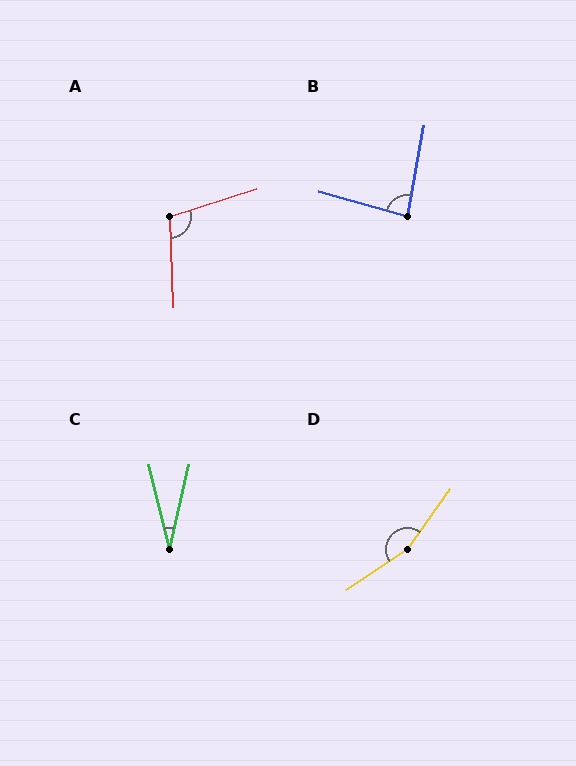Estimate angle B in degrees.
Approximately 84 degrees.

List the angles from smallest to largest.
C (26°), B (84°), A (105°), D (159°).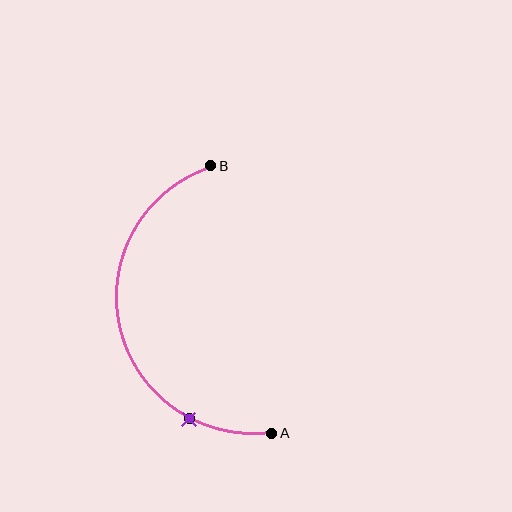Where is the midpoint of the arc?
The arc midpoint is the point on the curve farthest from the straight line joining A and B. It sits to the left of that line.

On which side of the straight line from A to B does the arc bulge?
The arc bulges to the left of the straight line connecting A and B.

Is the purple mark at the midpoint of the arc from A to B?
No. The purple mark lies on the arc but is closer to endpoint A. The arc midpoint would be at the point on the curve equidistant along the arc from both A and B.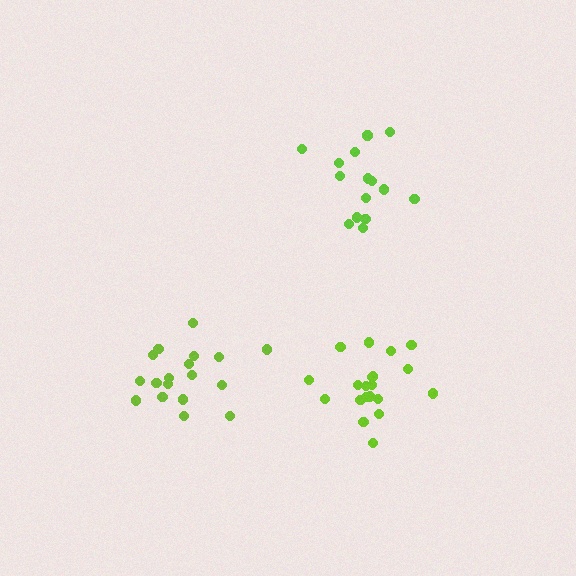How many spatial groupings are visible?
There are 3 spatial groupings.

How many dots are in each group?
Group 1: 20 dots, Group 2: 18 dots, Group 3: 15 dots (53 total).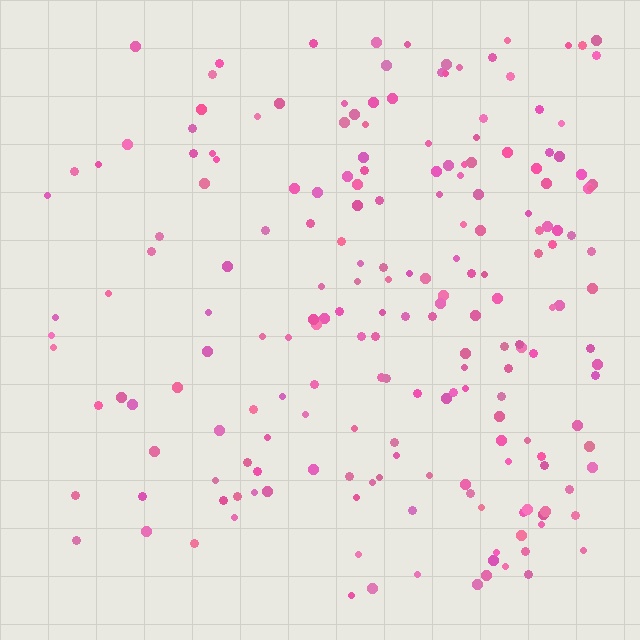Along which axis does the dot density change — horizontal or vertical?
Horizontal.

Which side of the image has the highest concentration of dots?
The right.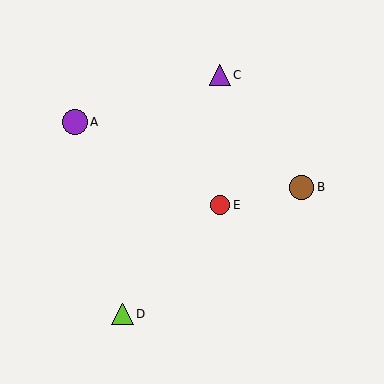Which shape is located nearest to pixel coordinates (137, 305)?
The lime triangle (labeled D) at (122, 314) is nearest to that location.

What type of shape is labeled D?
Shape D is a lime triangle.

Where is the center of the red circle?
The center of the red circle is at (220, 205).